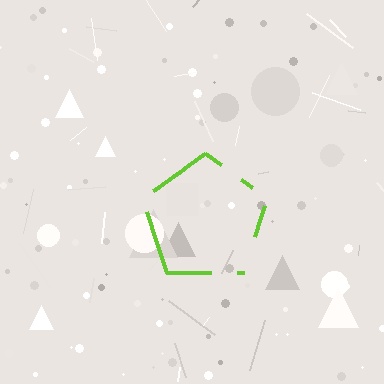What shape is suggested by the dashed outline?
The dashed outline suggests a pentagon.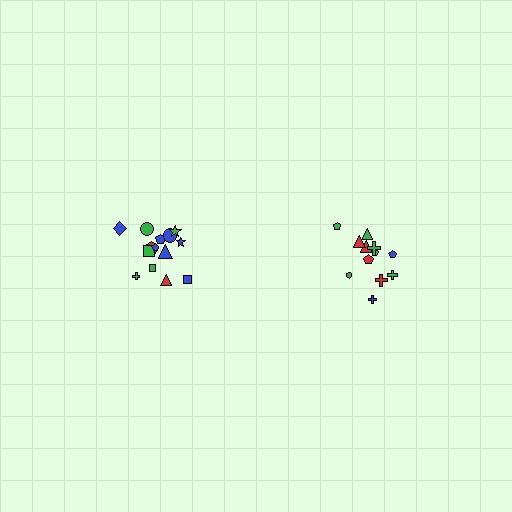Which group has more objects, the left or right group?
The left group.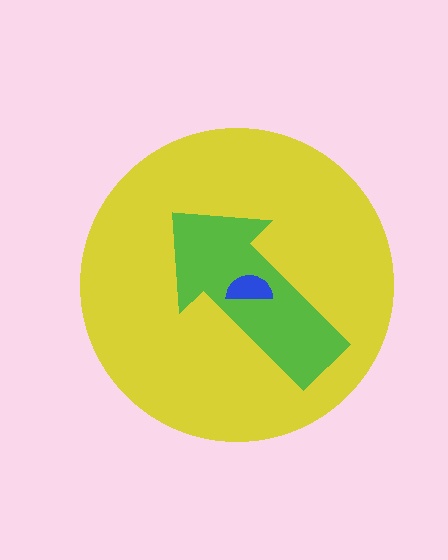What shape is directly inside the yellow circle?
The lime arrow.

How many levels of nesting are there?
3.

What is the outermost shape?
The yellow circle.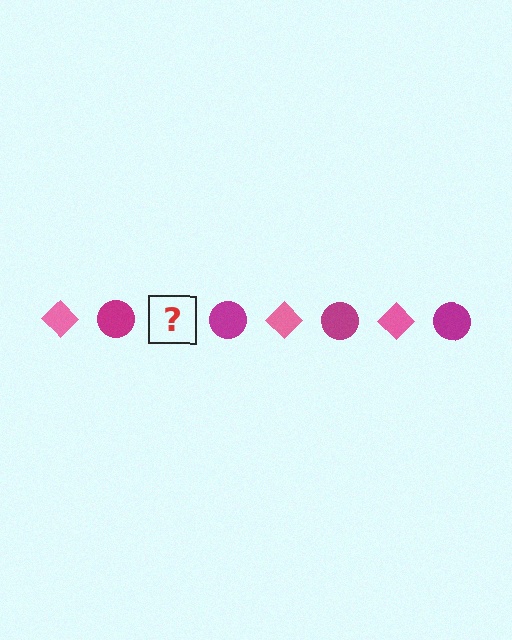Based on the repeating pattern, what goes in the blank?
The blank should be a pink diamond.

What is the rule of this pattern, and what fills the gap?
The rule is that the pattern alternates between pink diamond and magenta circle. The gap should be filled with a pink diamond.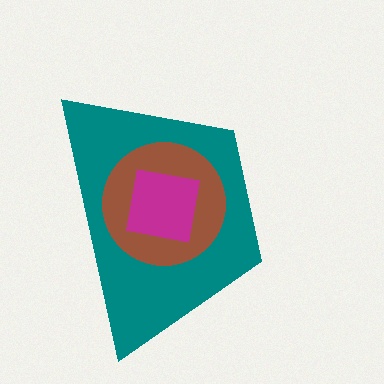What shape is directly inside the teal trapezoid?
The brown circle.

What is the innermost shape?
The magenta square.